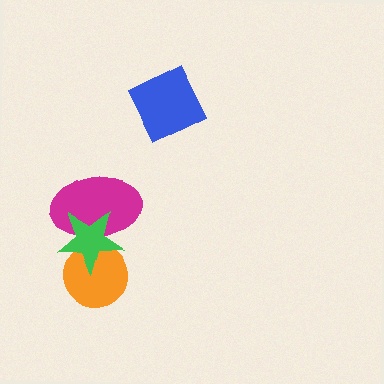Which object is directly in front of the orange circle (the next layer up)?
The magenta ellipse is directly in front of the orange circle.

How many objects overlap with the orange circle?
2 objects overlap with the orange circle.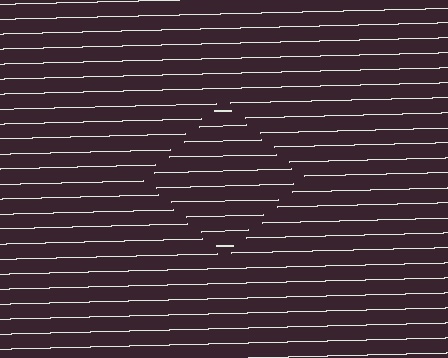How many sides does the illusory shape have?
4 sides — the line-ends trace a square.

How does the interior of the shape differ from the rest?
The interior of the shape contains the same grating, shifted by half a period — the contour is defined by the phase discontinuity where line-ends from the inner and outer gratings abut.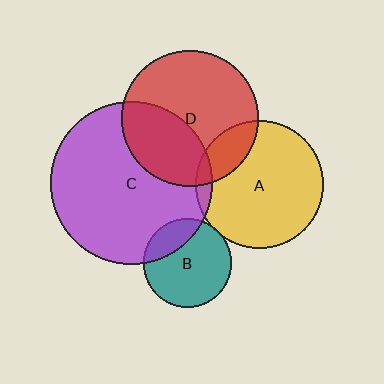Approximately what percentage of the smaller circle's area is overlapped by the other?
Approximately 20%.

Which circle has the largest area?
Circle C (purple).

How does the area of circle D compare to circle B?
Approximately 2.4 times.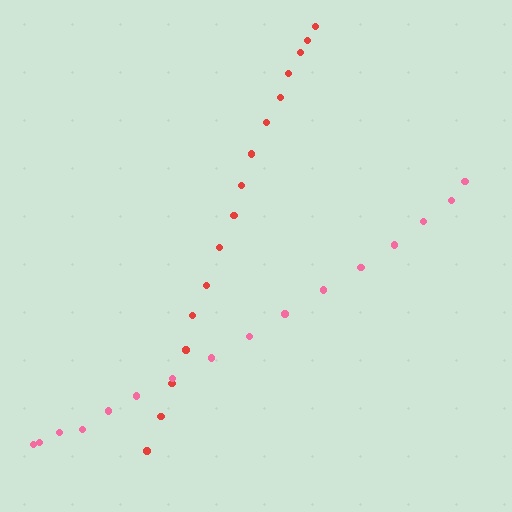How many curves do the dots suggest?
There are 2 distinct paths.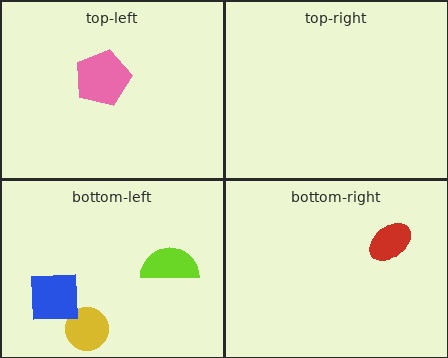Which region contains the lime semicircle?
The bottom-left region.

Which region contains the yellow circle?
The bottom-left region.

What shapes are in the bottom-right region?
The red ellipse.